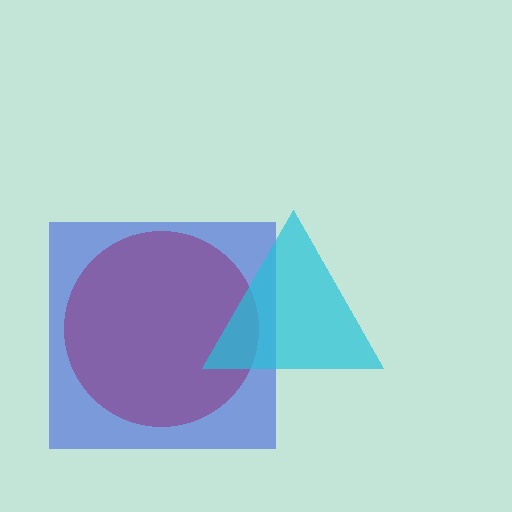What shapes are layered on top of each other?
The layered shapes are: a red circle, a blue square, a cyan triangle.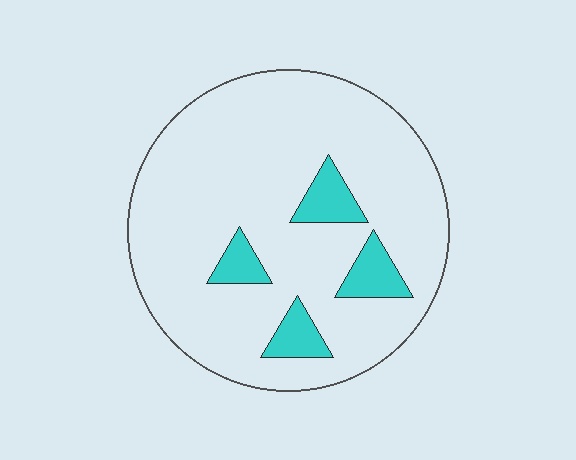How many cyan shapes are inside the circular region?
4.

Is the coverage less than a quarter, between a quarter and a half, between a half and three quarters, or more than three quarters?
Less than a quarter.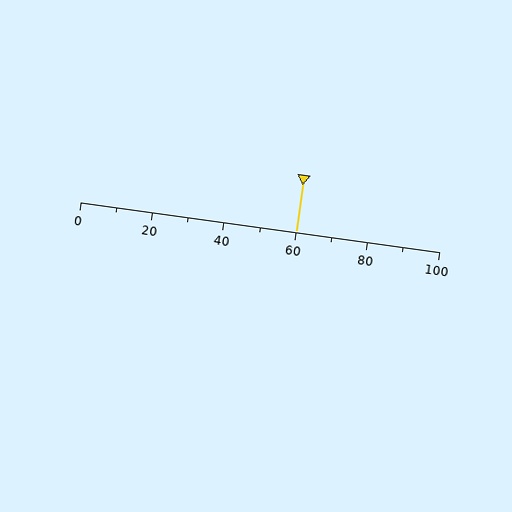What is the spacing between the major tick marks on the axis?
The major ticks are spaced 20 apart.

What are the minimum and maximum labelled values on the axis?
The axis runs from 0 to 100.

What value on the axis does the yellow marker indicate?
The marker indicates approximately 60.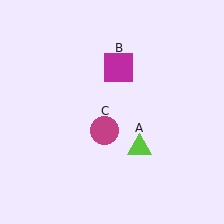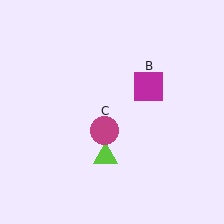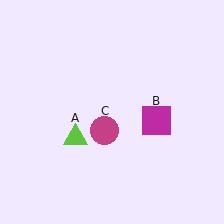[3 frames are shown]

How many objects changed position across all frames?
2 objects changed position: lime triangle (object A), magenta square (object B).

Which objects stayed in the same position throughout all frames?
Magenta circle (object C) remained stationary.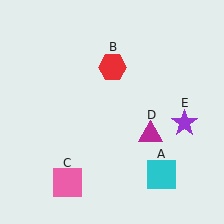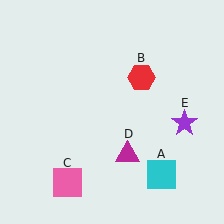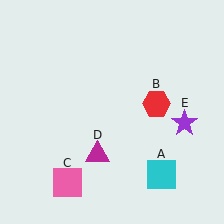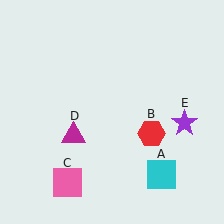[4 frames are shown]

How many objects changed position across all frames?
2 objects changed position: red hexagon (object B), magenta triangle (object D).